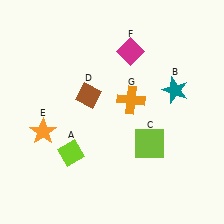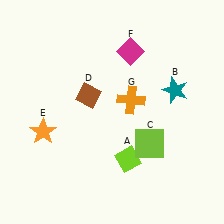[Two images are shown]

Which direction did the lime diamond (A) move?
The lime diamond (A) moved right.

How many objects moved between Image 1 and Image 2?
1 object moved between the two images.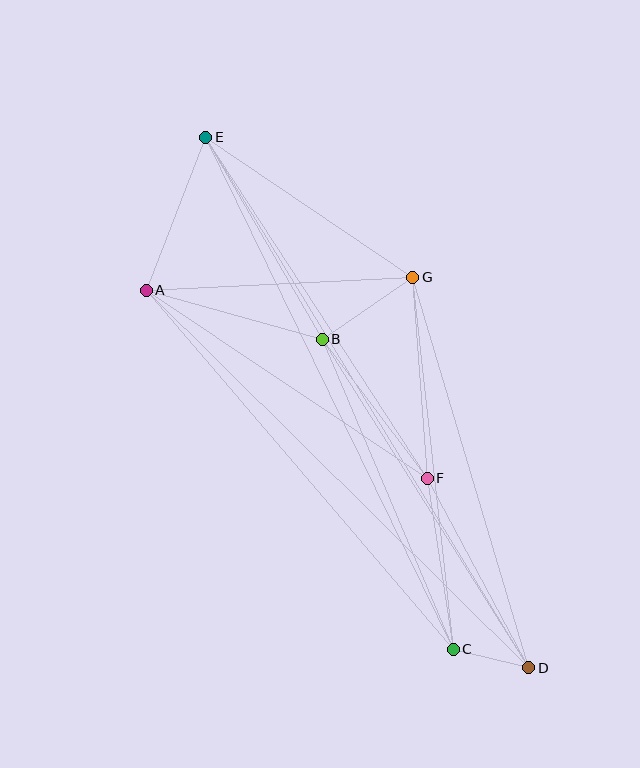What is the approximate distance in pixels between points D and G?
The distance between D and G is approximately 408 pixels.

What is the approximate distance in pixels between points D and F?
The distance between D and F is approximately 215 pixels.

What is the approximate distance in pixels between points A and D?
The distance between A and D is approximately 537 pixels.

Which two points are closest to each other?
Points C and D are closest to each other.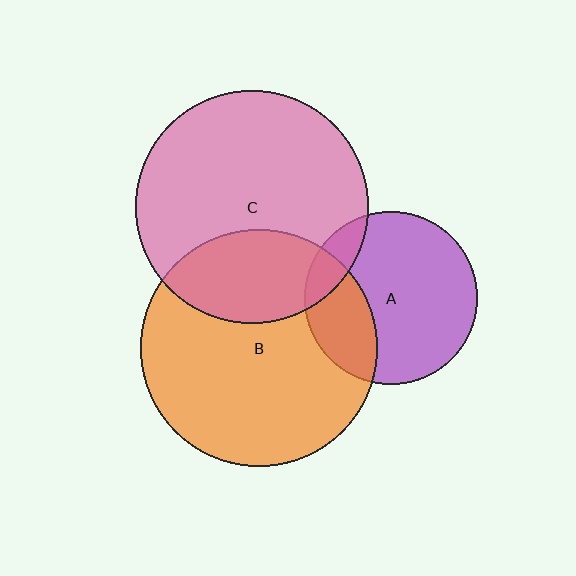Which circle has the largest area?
Circle B (orange).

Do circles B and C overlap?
Yes.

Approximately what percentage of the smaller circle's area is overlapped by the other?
Approximately 30%.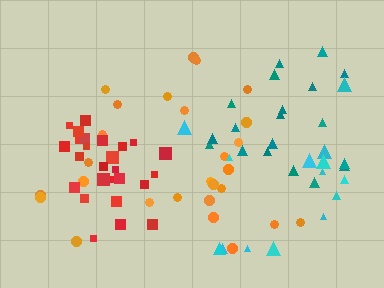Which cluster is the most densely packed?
Red.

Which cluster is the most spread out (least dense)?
Cyan.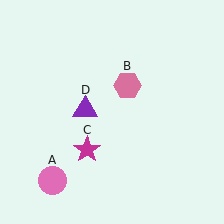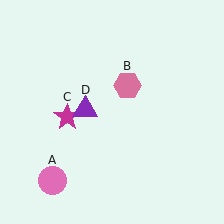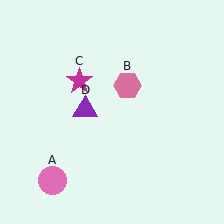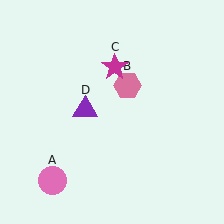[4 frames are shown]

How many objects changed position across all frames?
1 object changed position: magenta star (object C).